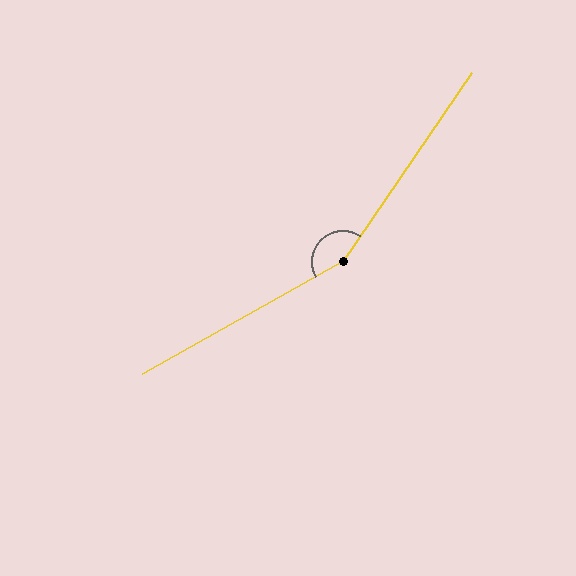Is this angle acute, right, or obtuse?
It is obtuse.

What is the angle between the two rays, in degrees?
Approximately 154 degrees.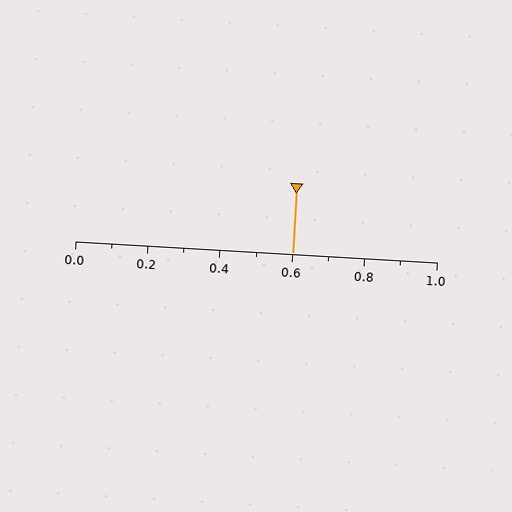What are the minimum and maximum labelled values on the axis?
The axis runs from 0.0 to 1.0.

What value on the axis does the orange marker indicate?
The marker indicates approximately 0.6.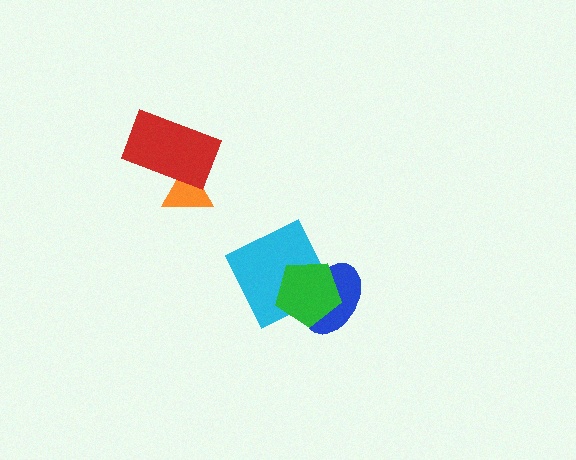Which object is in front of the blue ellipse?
The green pentagon is in front of the blue ellipse.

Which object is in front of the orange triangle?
The red rectangle is in front of the orange triangle.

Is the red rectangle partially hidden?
No, no other shape covers it.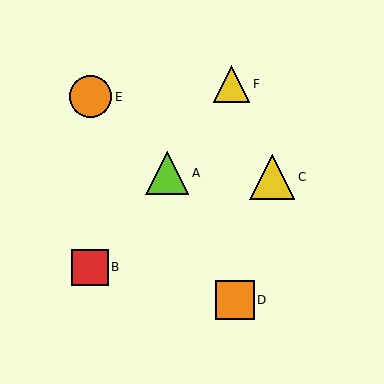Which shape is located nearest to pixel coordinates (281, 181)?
The yellow triangle (labeled C) at (272, 177) is nearest to that location.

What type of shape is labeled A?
Shape A is a lime triangle.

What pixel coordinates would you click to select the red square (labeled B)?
Click at (90, 267) to select the red square B.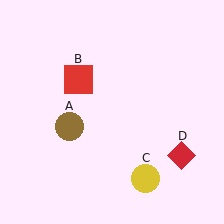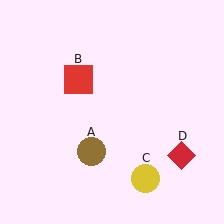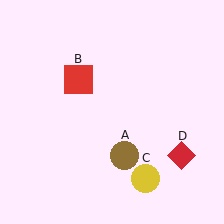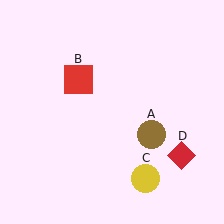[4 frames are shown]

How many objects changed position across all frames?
1 object changed position: brown circle (object A).